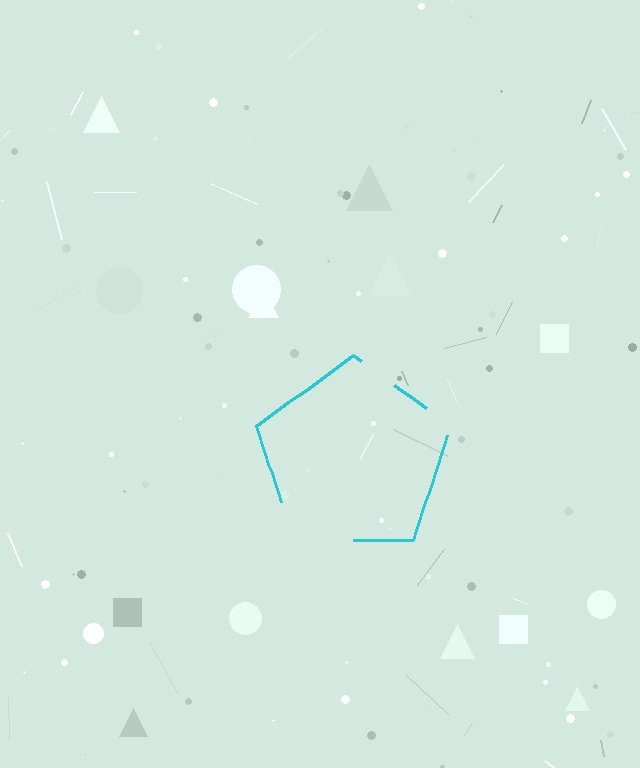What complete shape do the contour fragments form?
The contour fragments form a pentagon.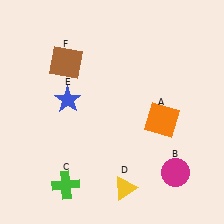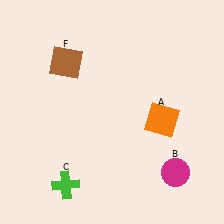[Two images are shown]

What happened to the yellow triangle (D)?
The yellow triangle (D) was removed in Image 2. It was in the bottom-right area of Image 1.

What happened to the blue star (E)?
The blue star (E) was removed in Image 2. It was in the top-left area of Image 1.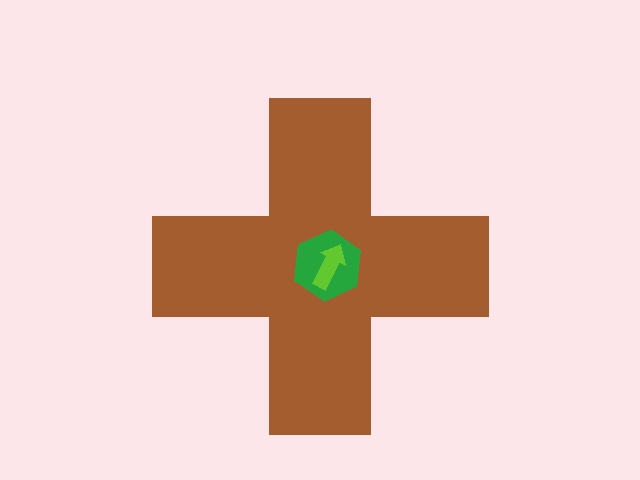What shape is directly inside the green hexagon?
The lime arrow.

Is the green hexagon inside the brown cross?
Yes.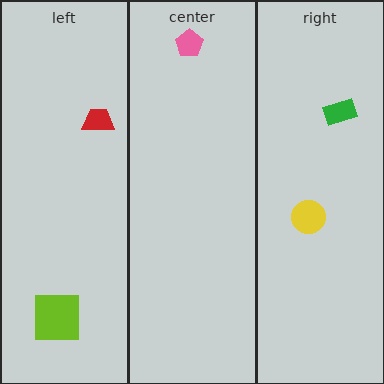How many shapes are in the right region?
2.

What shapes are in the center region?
The pink pentagon.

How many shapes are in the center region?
1.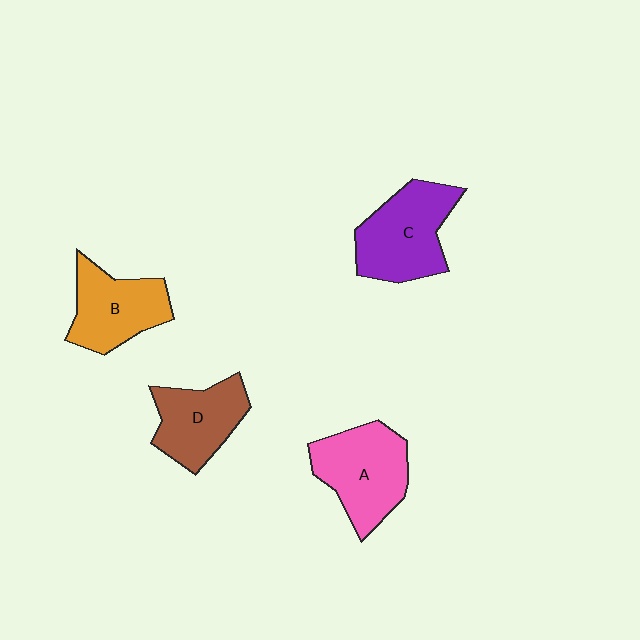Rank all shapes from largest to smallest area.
From largest to smallest: C (purple), A (pink), B (orange), D (brown).